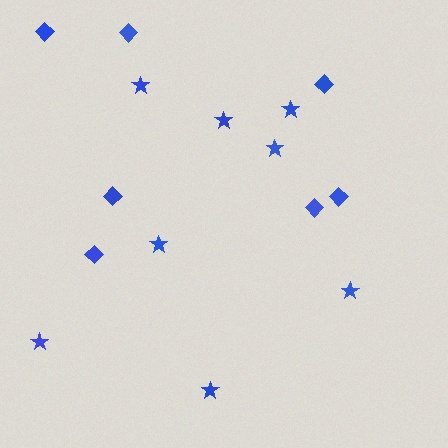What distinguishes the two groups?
There are 2 groups: one group of stars (8) and one group of diamonds (7).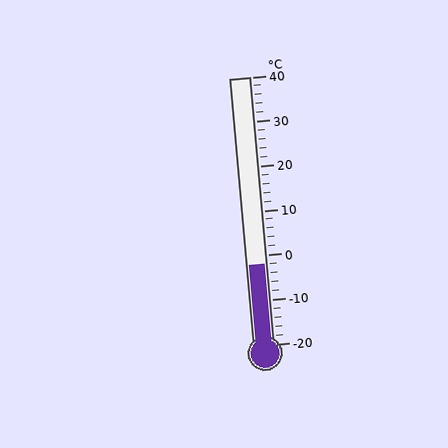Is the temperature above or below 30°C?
The temperature is below 30°C.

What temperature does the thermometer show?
The thermometer shows approximately -2°C.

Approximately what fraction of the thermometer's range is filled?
The thermometer is filled to approximately 30% of its range.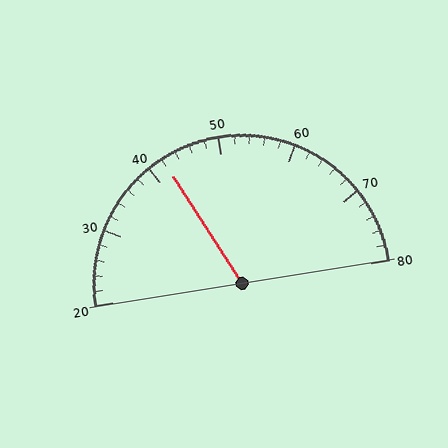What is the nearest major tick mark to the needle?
The nearest major tick mark is 40.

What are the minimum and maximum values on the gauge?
The gauge ranges from 20 to 80.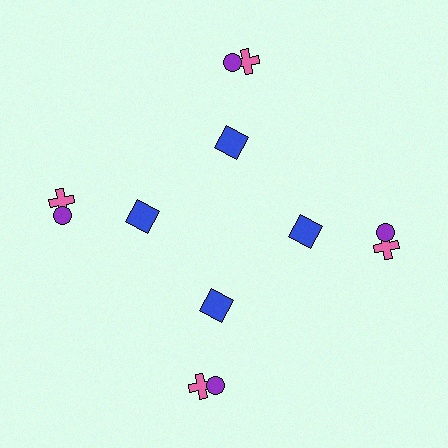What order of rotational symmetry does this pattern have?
This pattern has 4-fold rotational symmetry.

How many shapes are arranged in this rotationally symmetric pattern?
There are 12 shapes, arranged in 4 groups of 3.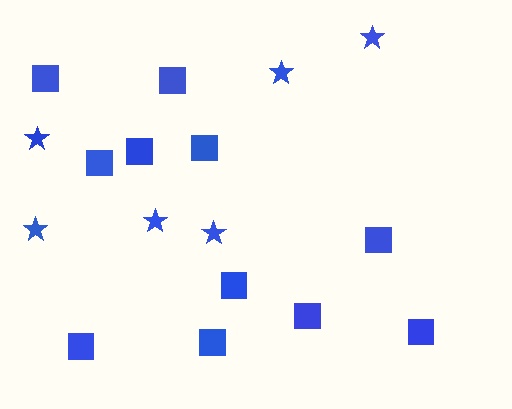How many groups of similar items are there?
There are 2 groups: one group of squares (11) and one group of stars (6).